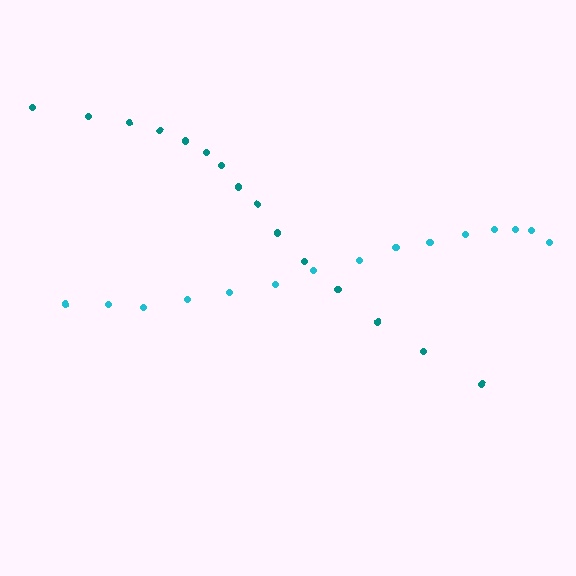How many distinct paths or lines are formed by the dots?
There are 2 distinct paths.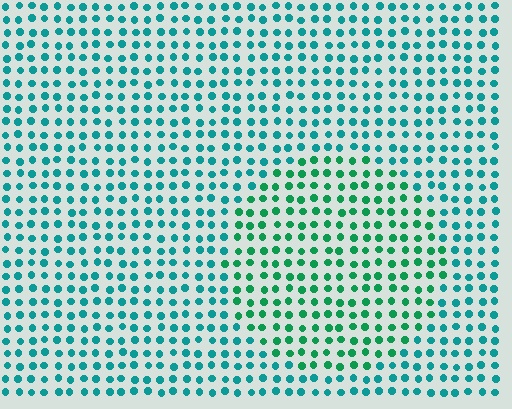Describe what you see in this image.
The image is filled with small teal elements in a uniform arrangement. A circle-shaped region is visible where the elements are tinted to a slightly different hue, forming a subtle color boundary.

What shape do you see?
I see a circle.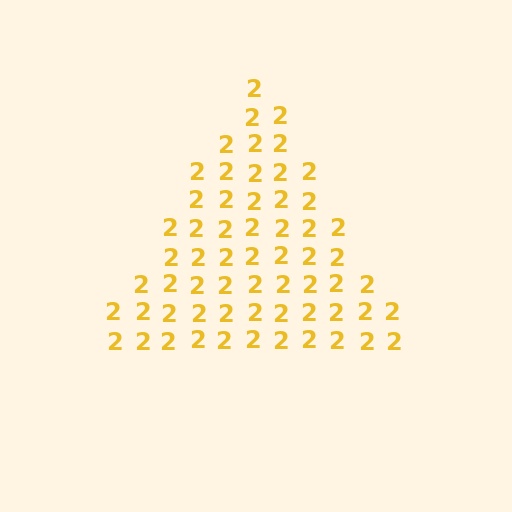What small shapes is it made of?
It is made of small digit 2's.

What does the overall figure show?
The overall figure shows a triangle.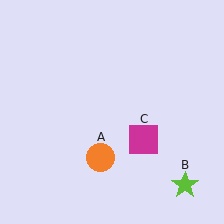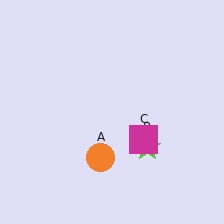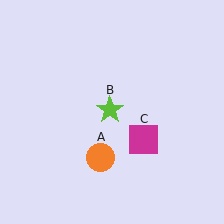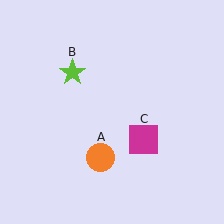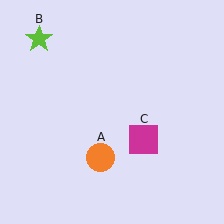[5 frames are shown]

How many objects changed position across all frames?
1 object changed position: lime star (object B).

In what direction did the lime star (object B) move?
The lime star (object B) moved up and to the left.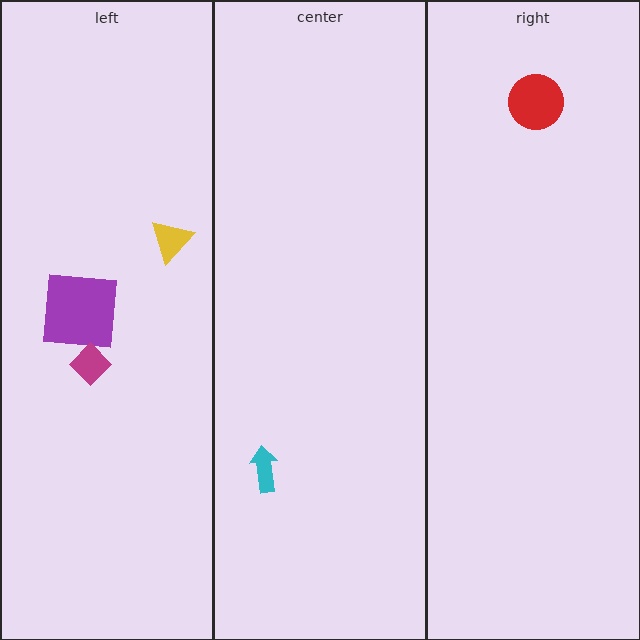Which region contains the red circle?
The right region.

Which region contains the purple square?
The left region.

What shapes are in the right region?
The red circle.